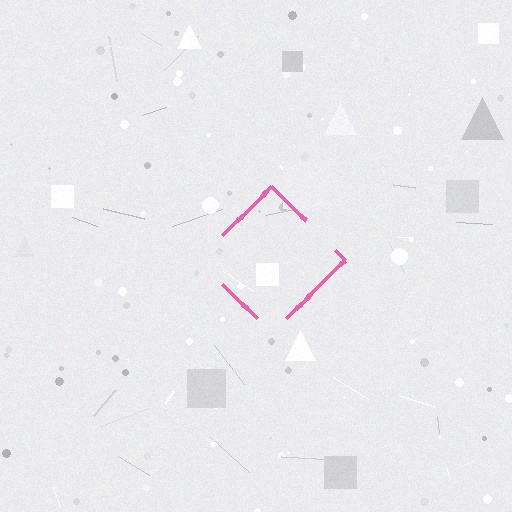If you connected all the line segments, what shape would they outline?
They would outline a diamond.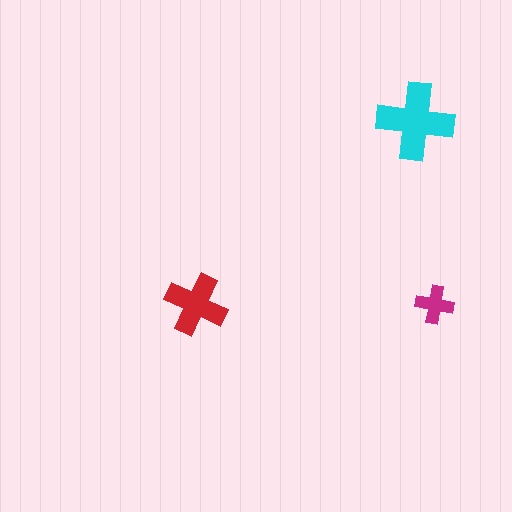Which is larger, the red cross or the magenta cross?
The red one.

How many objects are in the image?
There are 3 objects in the image.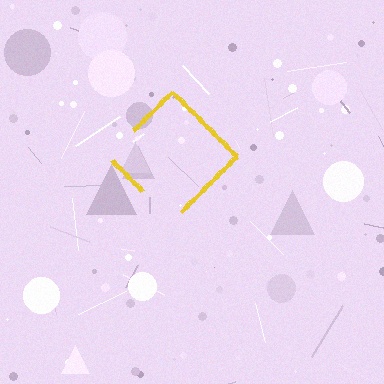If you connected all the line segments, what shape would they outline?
They would outline a diamond.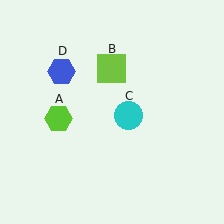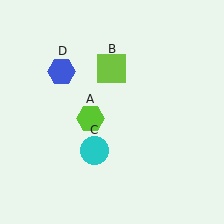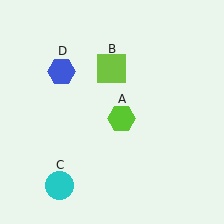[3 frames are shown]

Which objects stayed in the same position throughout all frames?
Lime square (object B) and blue hexagon (object D) remained stationary.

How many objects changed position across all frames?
2 objects changed position: lime hexagon (object A), cyan circle (object C).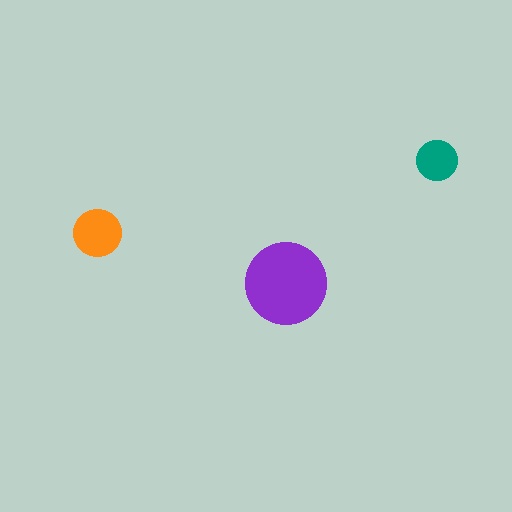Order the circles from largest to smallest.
the purple one, the orange one, the teal one.